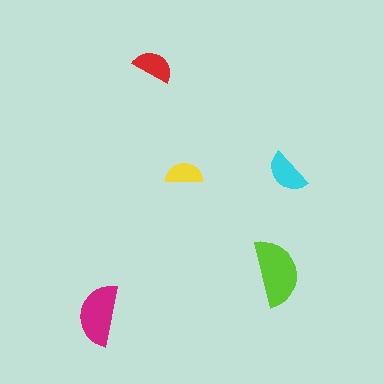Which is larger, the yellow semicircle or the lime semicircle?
The lime one.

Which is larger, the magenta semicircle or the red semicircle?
The magenta one.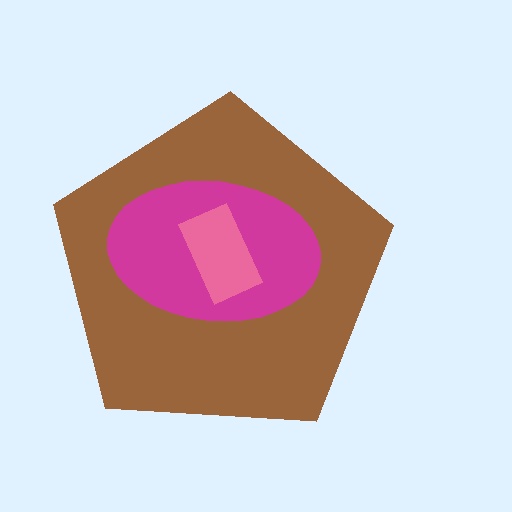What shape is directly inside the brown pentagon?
The magenta ellipse.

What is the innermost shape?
The pink rectangle.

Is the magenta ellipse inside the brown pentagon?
Yes.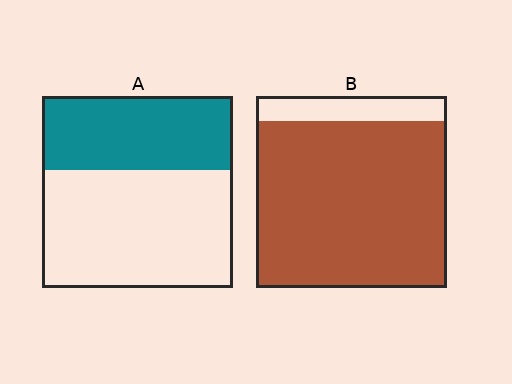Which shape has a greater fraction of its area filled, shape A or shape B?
Shape B.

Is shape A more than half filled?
No.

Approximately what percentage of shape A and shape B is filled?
A is approximately 40% and B is approximately 85%.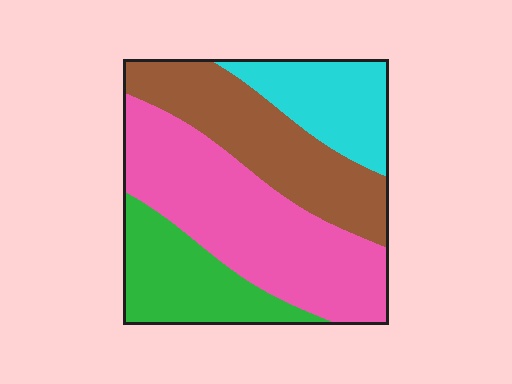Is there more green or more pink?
Pink.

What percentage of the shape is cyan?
Cyan covers roughly 15% of the shape.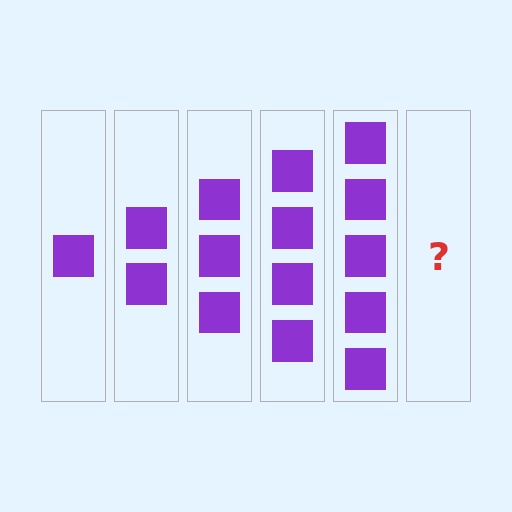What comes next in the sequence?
The next element should be 6 squares.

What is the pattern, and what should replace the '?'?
The pattern is that each step adds one more square. The '?' should be 6 squares.